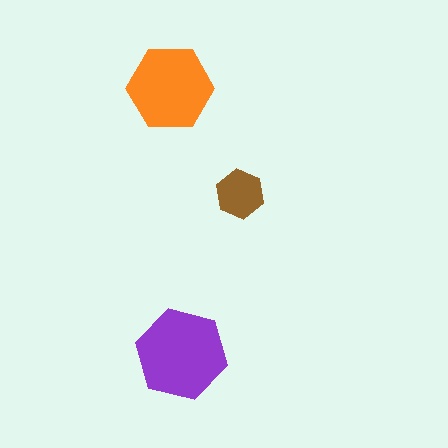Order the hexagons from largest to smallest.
the purple one, the orange one, the brown one.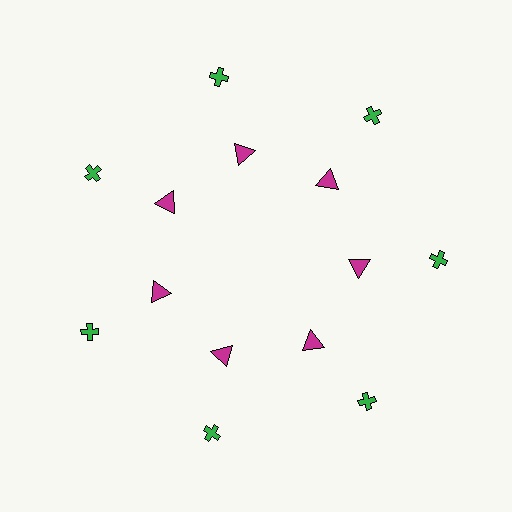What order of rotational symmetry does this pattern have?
This pattern has 7-fold rotational symmetry.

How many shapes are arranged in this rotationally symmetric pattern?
There are 14 shapes, arranged in 7 groups of 2.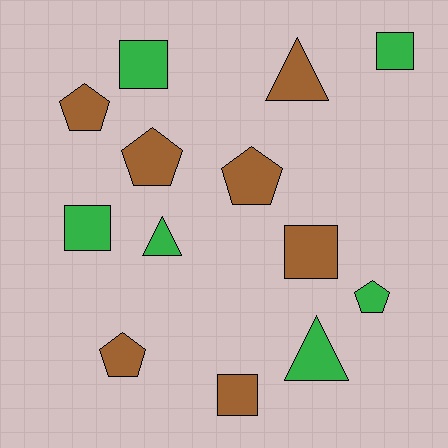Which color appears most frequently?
Brown, with 7 objects.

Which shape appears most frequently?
Square, with 5 objects.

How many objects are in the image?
There are 13 objects.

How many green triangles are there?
There are 2 green triangles.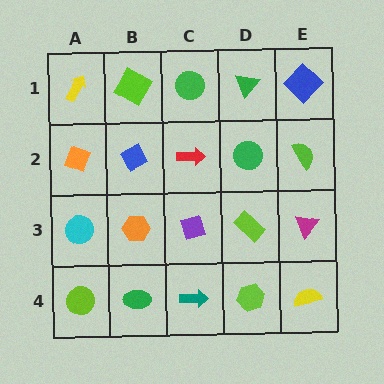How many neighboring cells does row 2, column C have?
4.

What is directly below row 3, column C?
A teal arrow.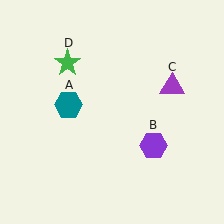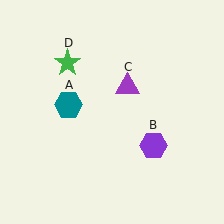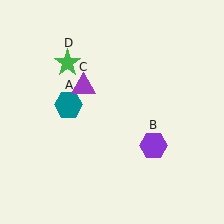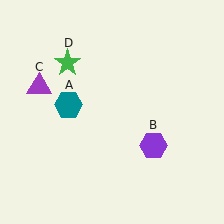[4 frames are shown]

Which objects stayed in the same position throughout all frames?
Teal hexagon (object A) and purple hexagon (object B) and green star (object D) remained stationary.